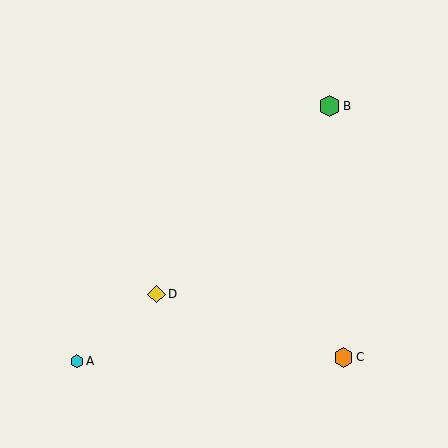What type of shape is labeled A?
Shape A is a cyan hexagon.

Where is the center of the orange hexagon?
The center of the orange hexagon is at (343, 357).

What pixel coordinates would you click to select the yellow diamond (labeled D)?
Click at (156, 294) to select the yellow diamond D.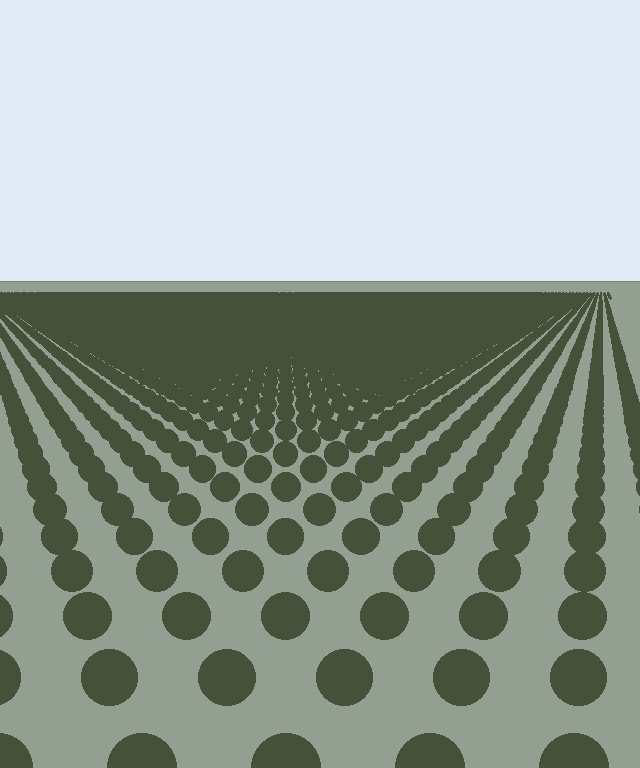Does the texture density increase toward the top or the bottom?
Density increases toward the top.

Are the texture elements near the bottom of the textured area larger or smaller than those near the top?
Larger. Near the bottom, elements are closer to the viewer and appear at a bigger on-screen size.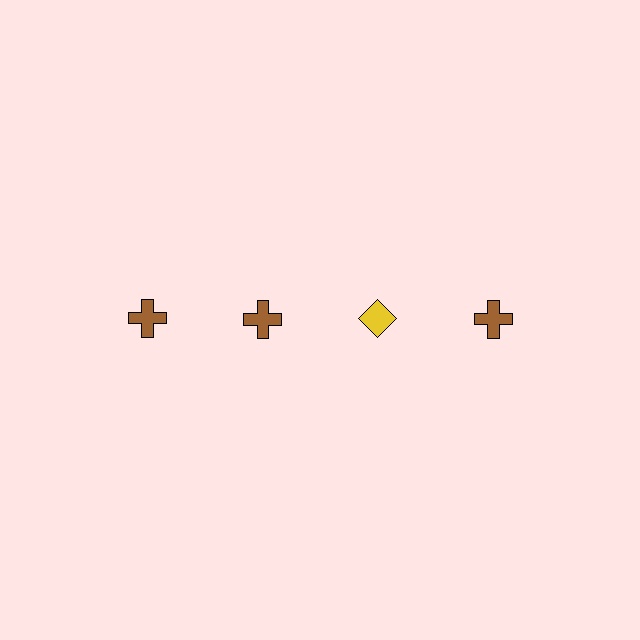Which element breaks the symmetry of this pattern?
The yellow diamond in the top row, center column breaks the symmetry. All other shapes are brown crosses.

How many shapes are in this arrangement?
There are 4 shapes arranged in a grid pattern.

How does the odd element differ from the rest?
It differs in both color (yellow instead of brown) and shape (diamond instead of cross).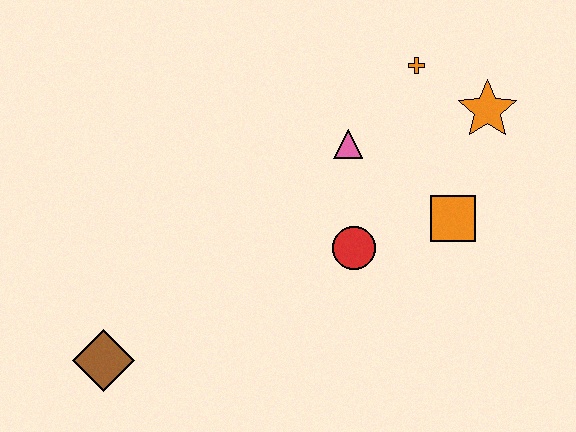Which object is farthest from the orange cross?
The brown diamond is farthest from the orange cross.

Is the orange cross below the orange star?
No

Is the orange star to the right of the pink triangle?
Yes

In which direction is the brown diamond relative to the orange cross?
The brown diamond is to the left of the orange cross.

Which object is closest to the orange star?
The orange cross is closest to the orange star.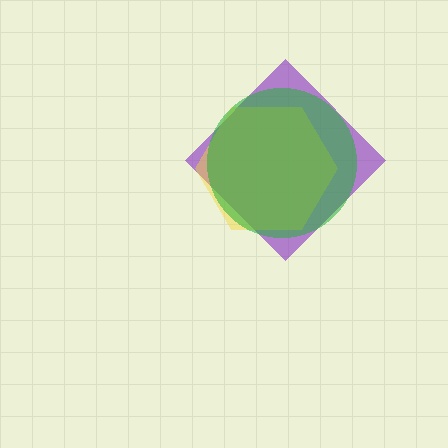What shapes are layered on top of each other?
The layered shapes are: a purple diamond, a yellow hexagon, a green circle.